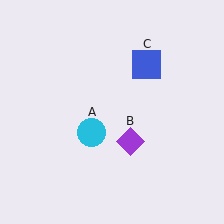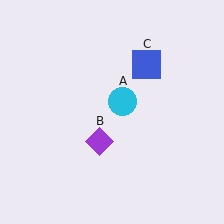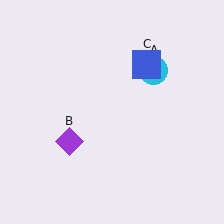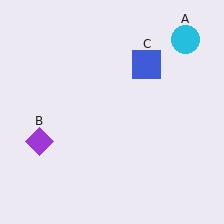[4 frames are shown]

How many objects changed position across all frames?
2 objects changed position: cyan circle (object A), purple diamond (object B).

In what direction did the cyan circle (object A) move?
The cyan circle (object A) moved up and to the right.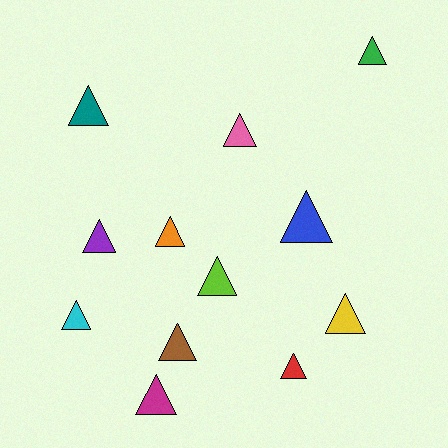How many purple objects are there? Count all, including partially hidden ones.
There is 1 purple object.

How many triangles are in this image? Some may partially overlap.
There are 12 triangles.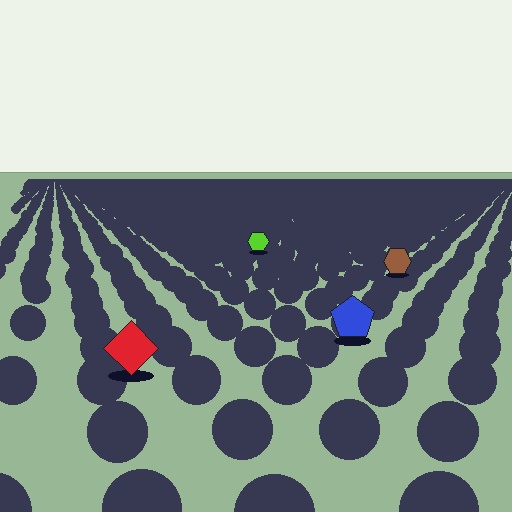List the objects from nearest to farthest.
From nearest to farthest: the red diamond, the blue pentagon, the brown hexagon, the lime hexagon.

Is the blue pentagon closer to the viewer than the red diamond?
No. The red diamond is closer — you can tell from the texture gradient: the ground texture is coarser near it.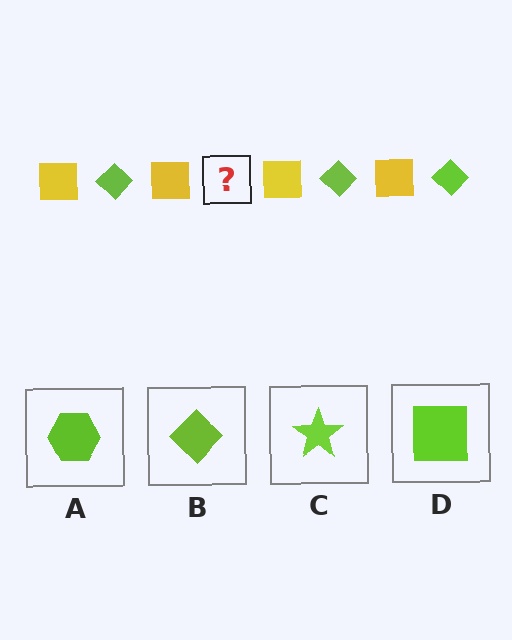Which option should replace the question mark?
Option B.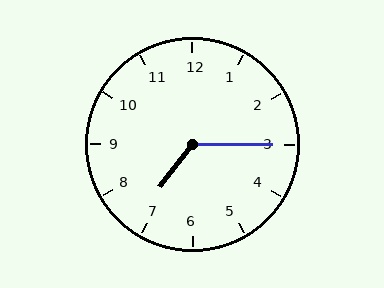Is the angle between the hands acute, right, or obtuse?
It is obtuse.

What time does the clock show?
7:15.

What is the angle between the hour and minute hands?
Approximately 128 degrees.